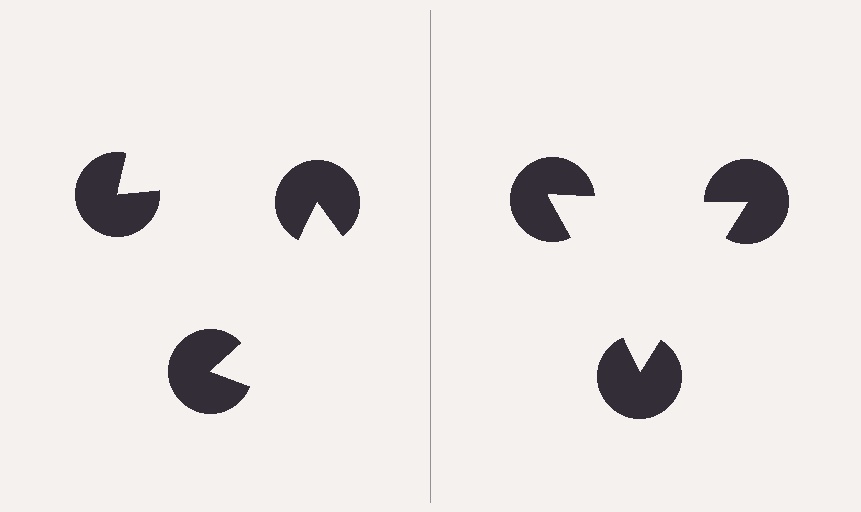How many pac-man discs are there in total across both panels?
6 — 3 on each side.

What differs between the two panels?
The pac-man discs are positioned identically on both sides; only the wedge orientations differ. On the right they align to a triangle; on the left they are misaligned.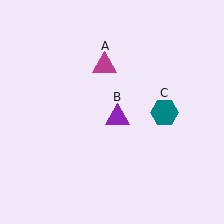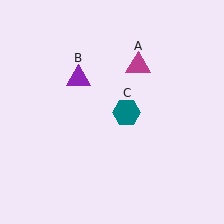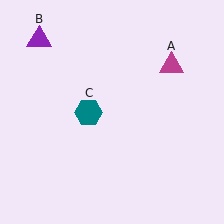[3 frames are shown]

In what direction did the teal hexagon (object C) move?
The teal hexagon (object C) moved left.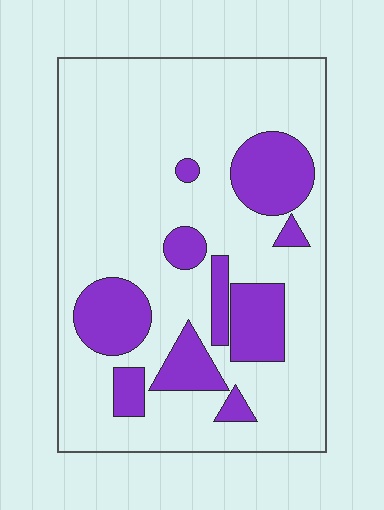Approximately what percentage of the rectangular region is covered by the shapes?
Approximately 25%.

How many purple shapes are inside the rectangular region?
10.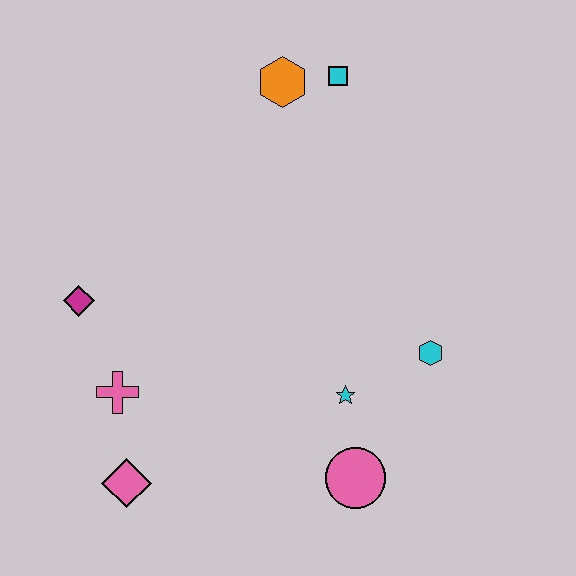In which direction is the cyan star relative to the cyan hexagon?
The cyan star is to the left of the cyan hexagon.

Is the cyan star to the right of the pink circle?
No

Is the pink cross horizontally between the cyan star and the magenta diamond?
Yes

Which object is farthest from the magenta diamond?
The cyan hexagon is farthest from the magenta diamond.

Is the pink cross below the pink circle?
No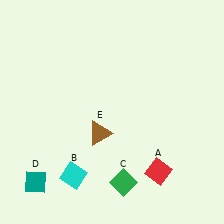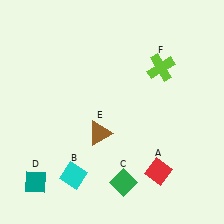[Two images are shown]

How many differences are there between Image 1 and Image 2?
There is 1 difference between the two images.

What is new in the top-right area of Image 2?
A lime cross (F) was added in the top-right area of Image 2.